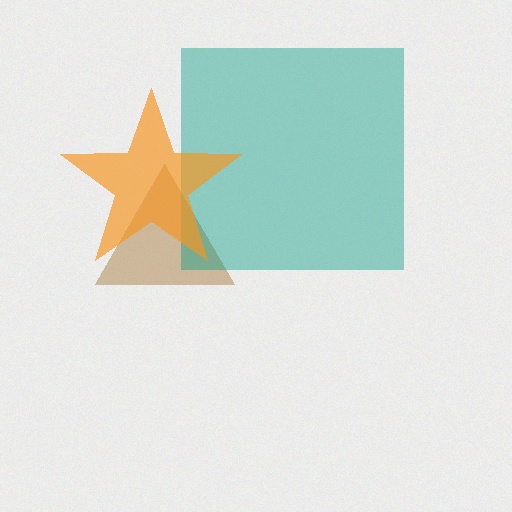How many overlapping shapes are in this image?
There are 3 overlapping shapes in the image.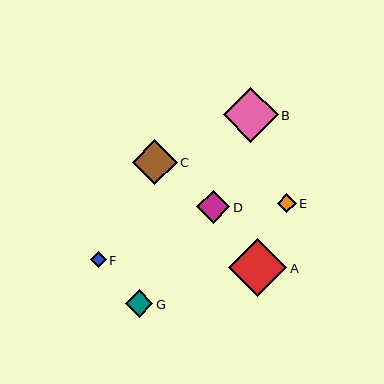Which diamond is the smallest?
Diamond F is the smallest with a size of approximately 16 pixels.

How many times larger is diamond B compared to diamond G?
Diamond B is approximately 2.0 times the size of diamond G.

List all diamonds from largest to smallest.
From largest to smallest: A, B, C, D, G, E, F.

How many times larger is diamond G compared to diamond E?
Diamond G is approximately 1.4 times the size of diamond E.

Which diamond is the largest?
Diamond A is the largest with a size of approximately 58 pixels.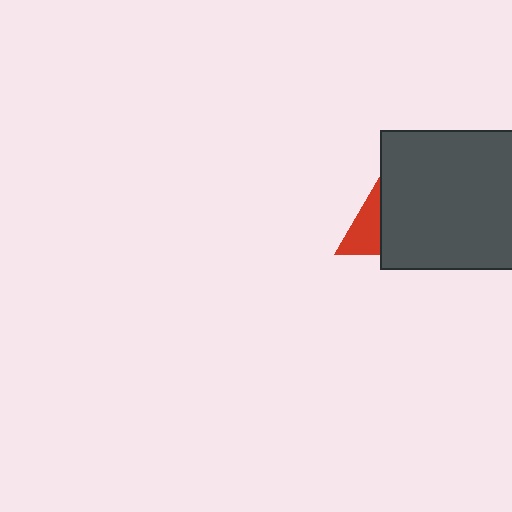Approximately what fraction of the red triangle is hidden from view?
Roughly 67% of the red triangle is hidden behind the dark gray square.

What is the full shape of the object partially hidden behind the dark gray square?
The partially hidden object is a red triangle.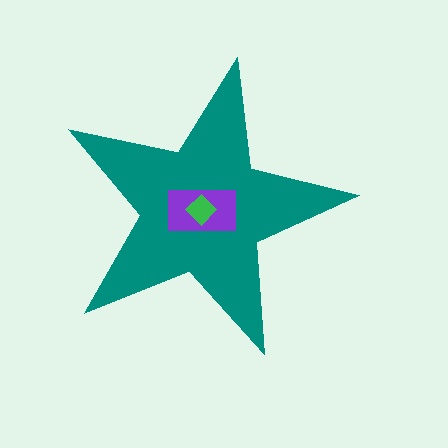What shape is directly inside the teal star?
The purple rectangle.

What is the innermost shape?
The green diamond.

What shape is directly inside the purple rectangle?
The green diamond.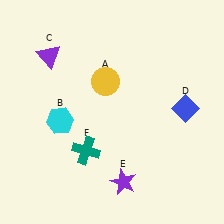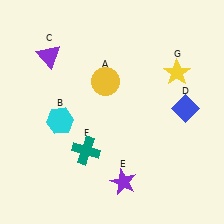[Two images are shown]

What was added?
A yellow star (G) was added in Image 2.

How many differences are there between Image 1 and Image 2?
There is 1 difference between the two images.